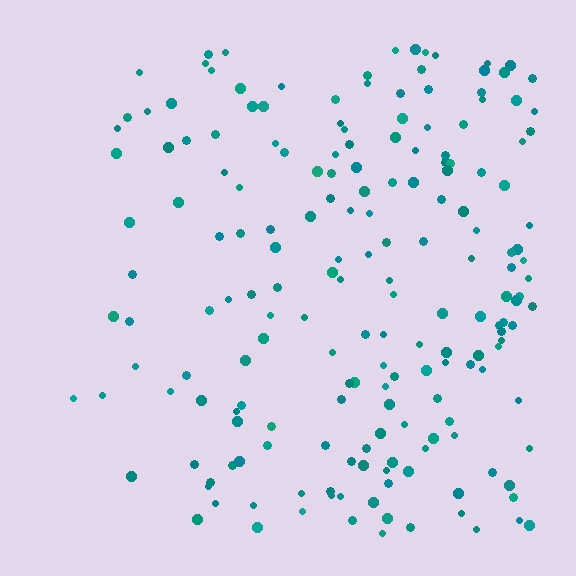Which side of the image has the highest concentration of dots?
The right.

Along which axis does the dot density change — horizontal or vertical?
Horizontal.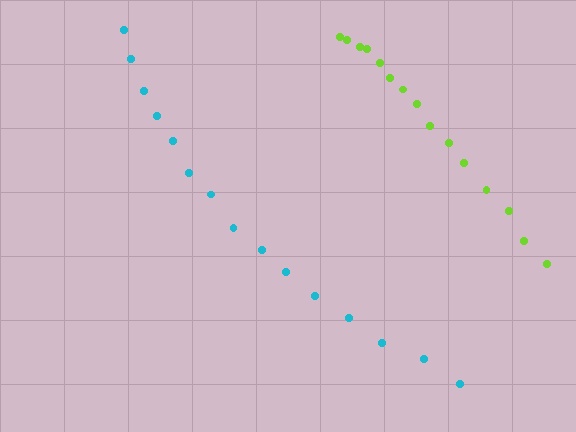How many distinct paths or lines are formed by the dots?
There are 2 distinct paths.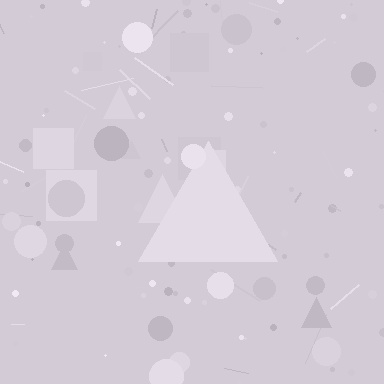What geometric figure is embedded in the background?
A triangle is embedded in the background.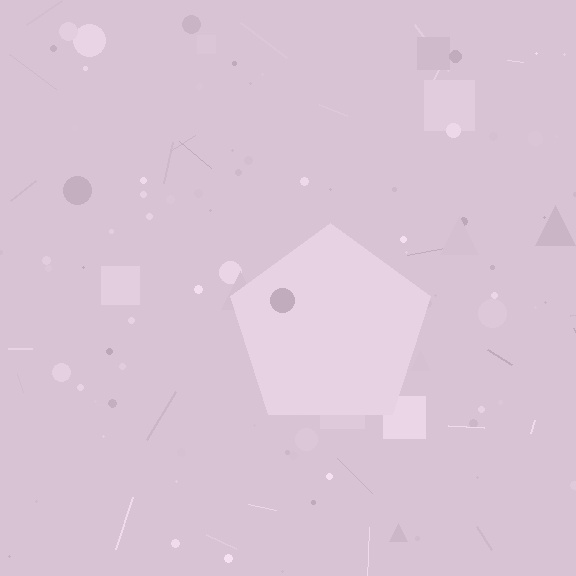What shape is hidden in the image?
A pentagon is hidden in the image.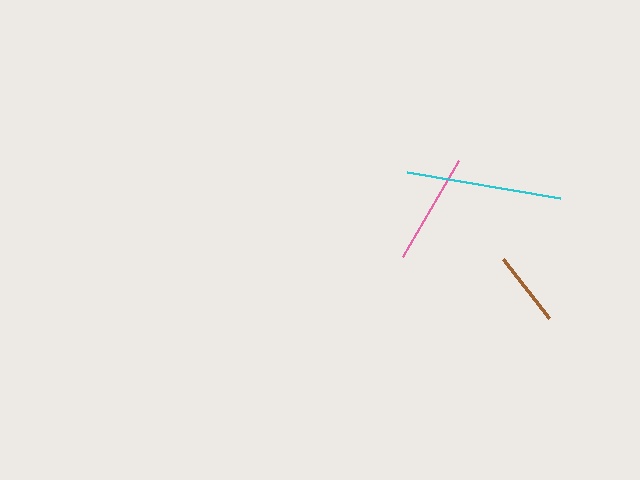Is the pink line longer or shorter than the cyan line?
The cyan line is longer than the pink line.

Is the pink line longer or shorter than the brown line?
The pink line is longer than the brown line.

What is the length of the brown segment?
The brown segment is approximately 75 pixels long.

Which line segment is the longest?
The cyan line is the longest at approximately 156 pixels.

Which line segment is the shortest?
The brown line is the shortest at approximately 75 pixels.